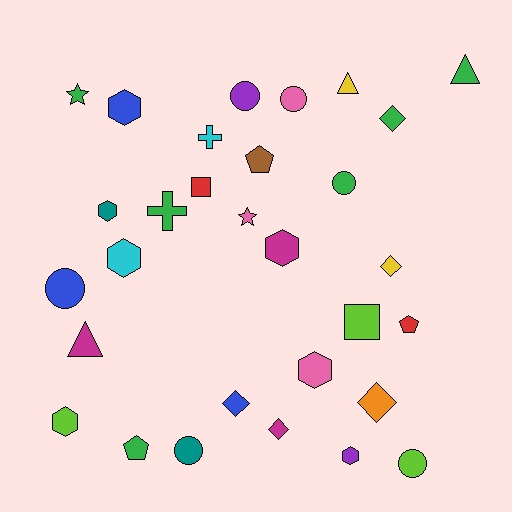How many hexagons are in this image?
There are 7 hexagons.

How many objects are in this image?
There are 30 objects.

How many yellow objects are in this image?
There are 2 yellow objects.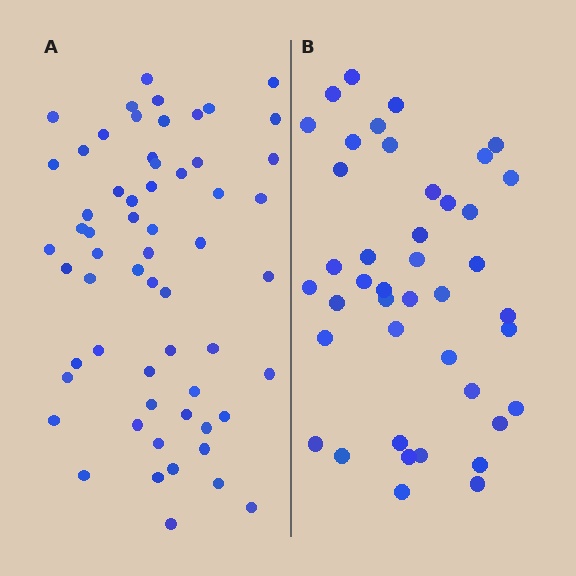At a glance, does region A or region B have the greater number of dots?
Region A (the left region) has more dots.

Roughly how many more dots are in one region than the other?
Region A has approximately 20 more dots than region B.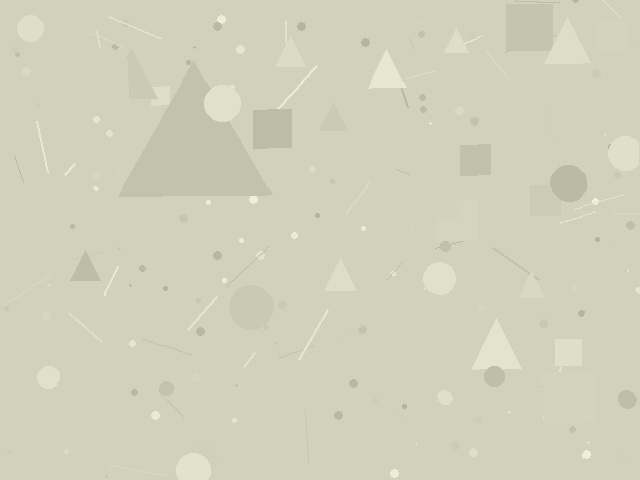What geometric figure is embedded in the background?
A triangle is embedded in the background.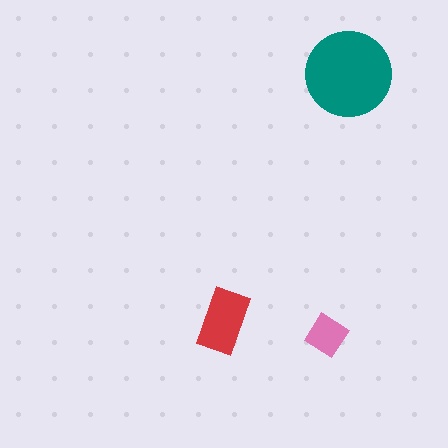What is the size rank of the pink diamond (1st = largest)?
3rd.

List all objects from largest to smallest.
The teal circle, the red rectangle, the pink diamond.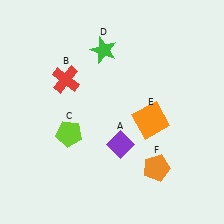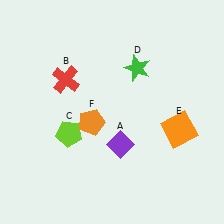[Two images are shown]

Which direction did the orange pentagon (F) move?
The orange pentagon (F) moved left.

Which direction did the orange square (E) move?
The orange square (E) moved right.